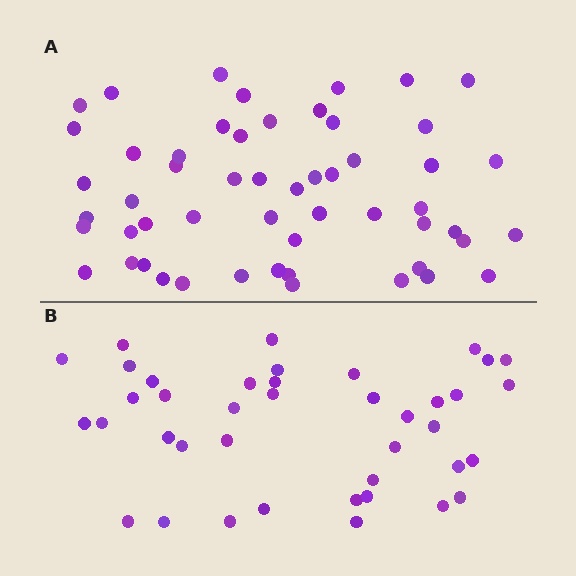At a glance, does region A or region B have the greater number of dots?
Region A (the top region) has more dots.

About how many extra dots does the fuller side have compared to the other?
Region A has approximately 15 more dots than region B.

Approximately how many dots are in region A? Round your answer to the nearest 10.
About 50 dots. (The exact count is 54, which rounds to 50.)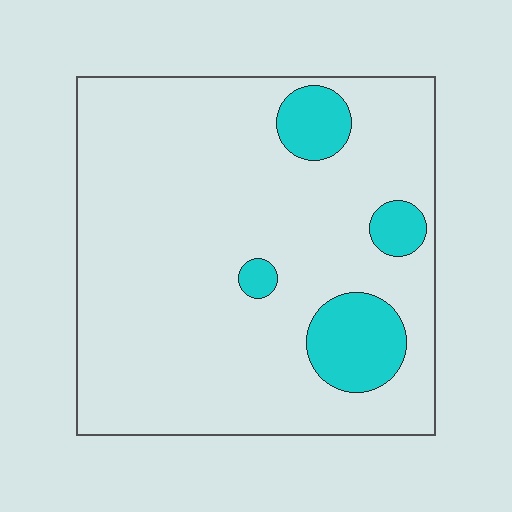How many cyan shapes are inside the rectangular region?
4.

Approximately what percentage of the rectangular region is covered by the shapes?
Approximately 15%.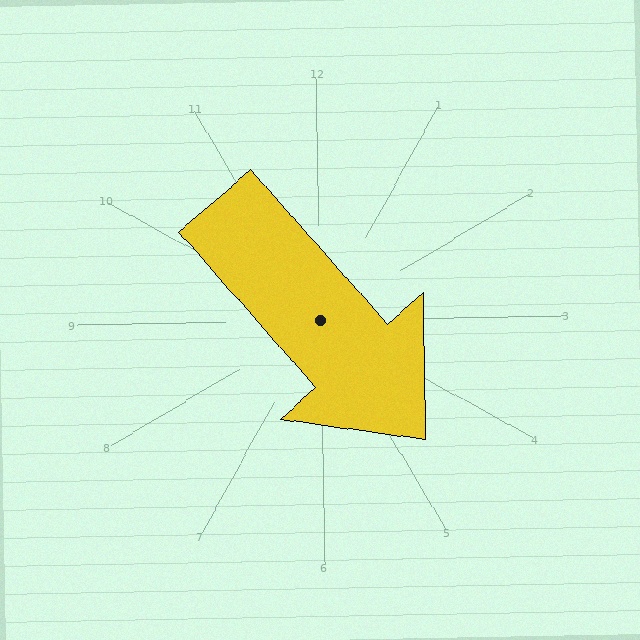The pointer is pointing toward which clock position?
Roughly 5 o'clock.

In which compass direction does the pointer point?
Southeast.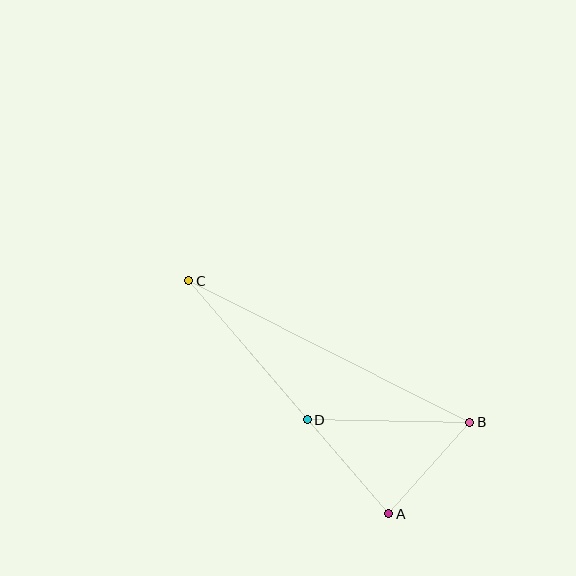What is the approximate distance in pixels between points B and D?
The distance between B and D is approximately 162 pixels.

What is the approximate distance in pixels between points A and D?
The distance between A and D is approximately 124 pixels.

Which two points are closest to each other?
Points A and B are closest to each other.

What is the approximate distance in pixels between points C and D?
The distance between C and D is approximately 183 pixels.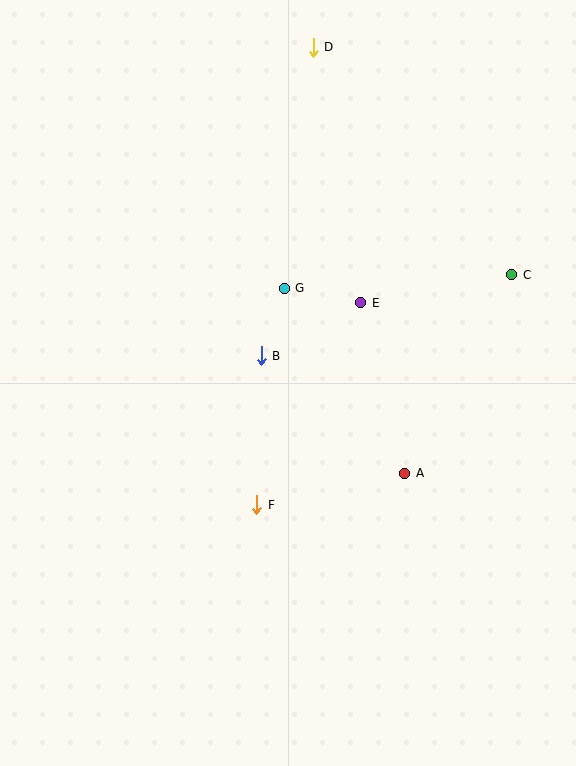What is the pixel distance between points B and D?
The distance between B and D is 312 pixels.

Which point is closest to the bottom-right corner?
Point A is closest to the bottom-right corner.